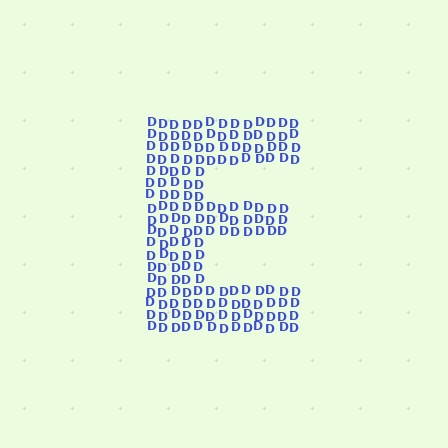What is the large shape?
The large shape is the letter E.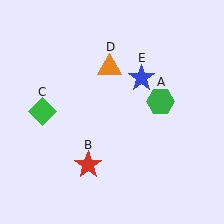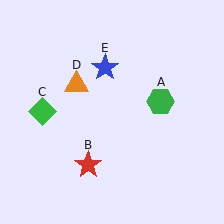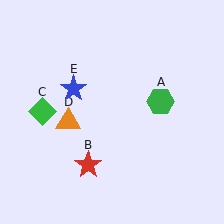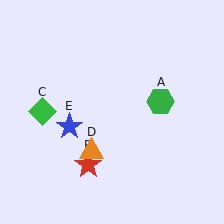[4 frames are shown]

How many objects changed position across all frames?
2 objects changed position: orange triangle (object D), blue star (object E).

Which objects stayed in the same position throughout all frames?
Green hexagon (object A) and red star (object B) and green diamond (object C) remained stationary.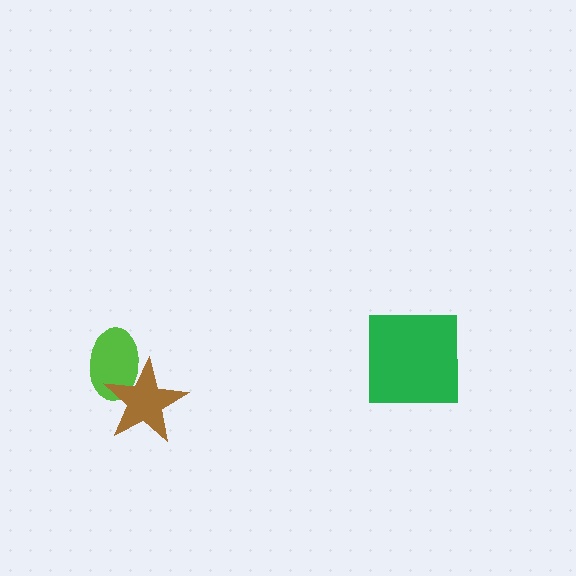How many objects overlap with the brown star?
1 object overlaps with the brown star.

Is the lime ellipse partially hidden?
Yes, it is partially covered by another shape.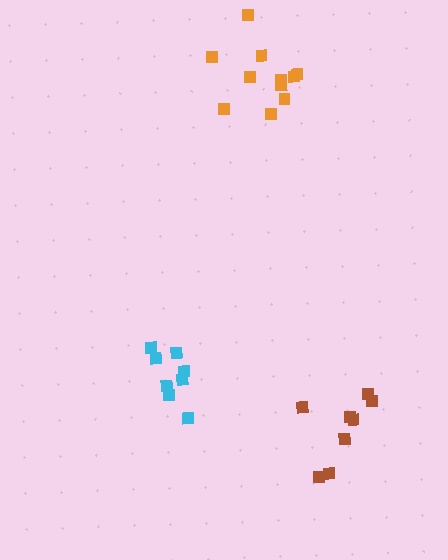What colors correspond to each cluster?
The clusters are colored: cyan, orange, brown.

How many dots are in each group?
Group 1: 8 dots, Group 2: 11 dots, Group 3: 8 dots (27 total).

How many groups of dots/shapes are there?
There are 3 groups.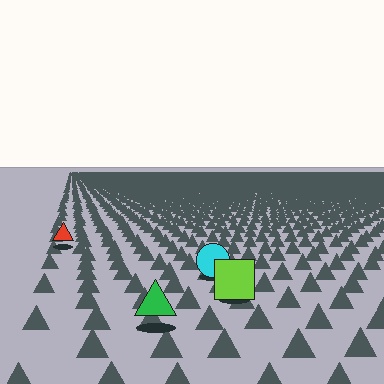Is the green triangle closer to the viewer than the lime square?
Yes. The green triangle is closer — you can tell from the texture gradient: the ground texture is coarser near it.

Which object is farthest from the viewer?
The red triangle is farthest from the viewer. It appears smaller and the ground texture around it is denser.